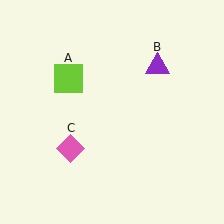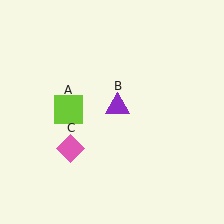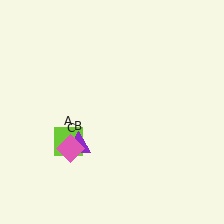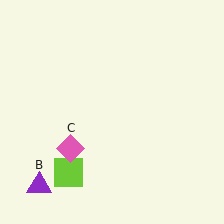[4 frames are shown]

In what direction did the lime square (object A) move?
The lime square (object A) moved down.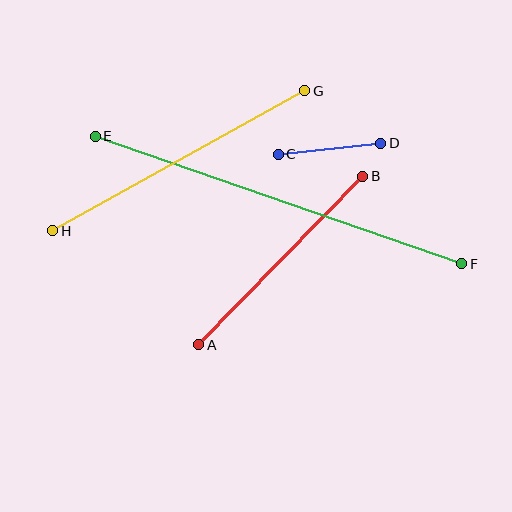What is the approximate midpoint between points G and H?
The midpoint is at approximately (179, 161) pixels.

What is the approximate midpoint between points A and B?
The midpoint is at approximately (281, 261) pixels.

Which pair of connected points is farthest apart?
Points E and F are farthest apart.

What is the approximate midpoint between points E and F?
The midpoint is at approximately (278, 200) pixels.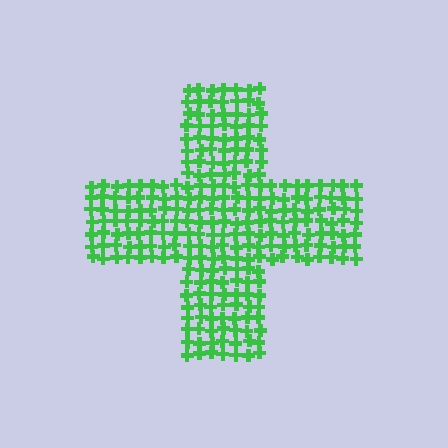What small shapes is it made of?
It is made of small crosses.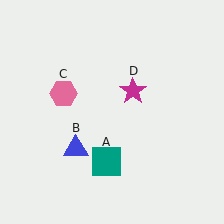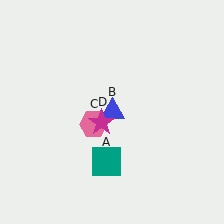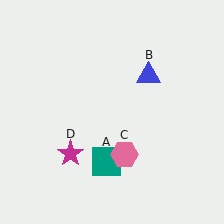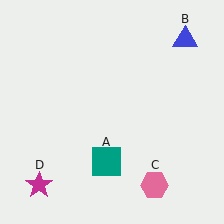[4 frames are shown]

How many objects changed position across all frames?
3 objects changed position: blue triangle (object B), pink hexagon (object C), magenta star (object D).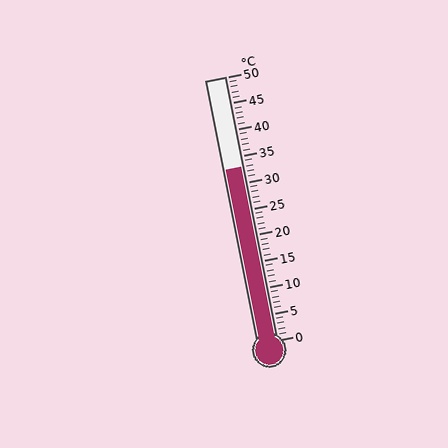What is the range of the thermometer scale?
The thermometer scale ranges from 0°C to 50°C.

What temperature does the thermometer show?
The thermometer shows approximately 33°C.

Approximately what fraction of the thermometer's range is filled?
The thermometer is filled to approximately 65% of its range.